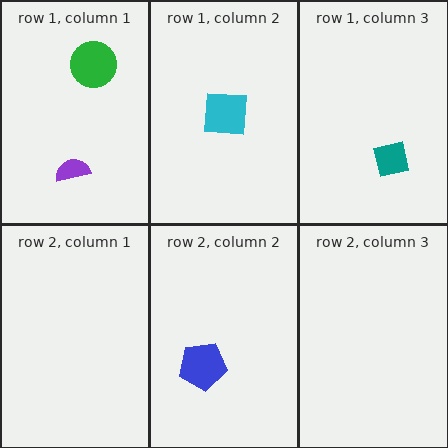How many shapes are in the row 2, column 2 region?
1.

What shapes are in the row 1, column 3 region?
The teal square.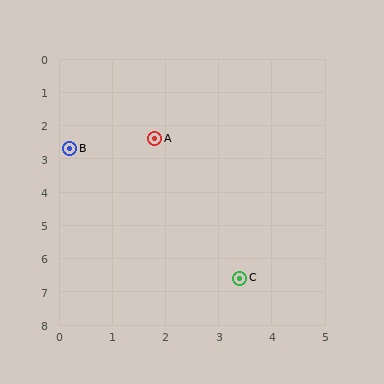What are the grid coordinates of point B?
Point B is at approximately (0.2, 2.7).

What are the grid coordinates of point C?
Point C is at approximately (3.4, 6.6).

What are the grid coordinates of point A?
Point A is at approximately (1.8, 2.4).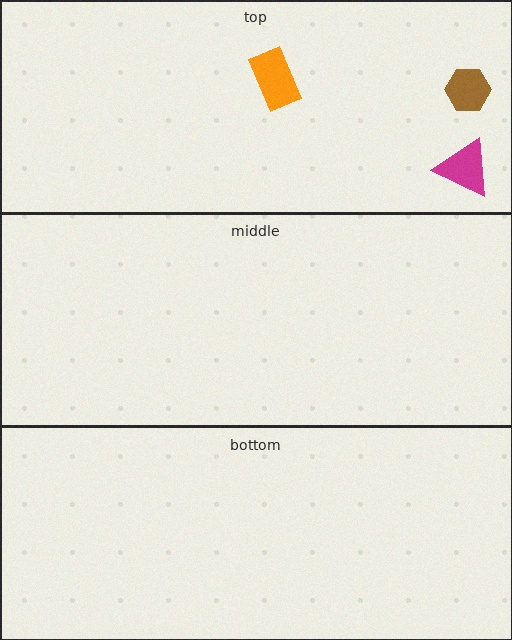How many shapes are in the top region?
3.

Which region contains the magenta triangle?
The top region.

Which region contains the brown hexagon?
The top region.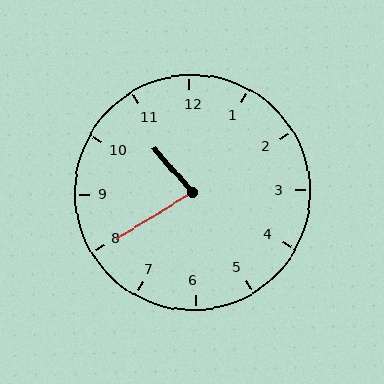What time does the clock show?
10:40.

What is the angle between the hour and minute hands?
Approximately 80 degrees.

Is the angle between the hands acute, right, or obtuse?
It is acute.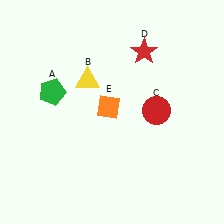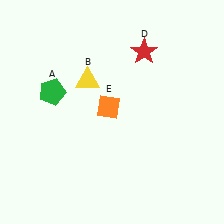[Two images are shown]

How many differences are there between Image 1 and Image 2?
There is 1 difference between the two images.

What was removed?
The red circle (C) was removed in Image 2.